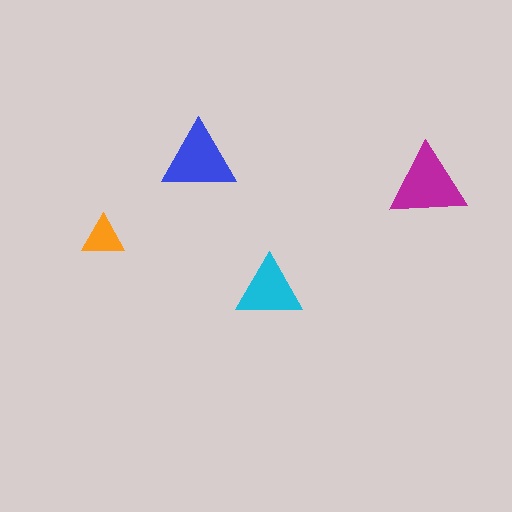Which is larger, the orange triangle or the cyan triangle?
The cyan one.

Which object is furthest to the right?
The magenta triangle is rightmost.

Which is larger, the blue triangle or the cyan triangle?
The blue one.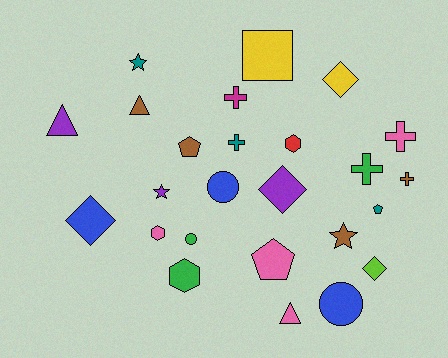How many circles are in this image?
There are 3 circles.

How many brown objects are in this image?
There are 4 brown objects.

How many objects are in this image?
There are 25 objects.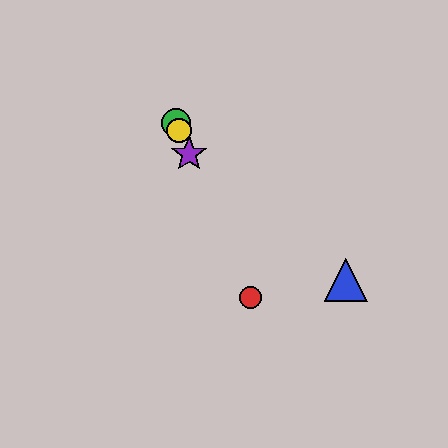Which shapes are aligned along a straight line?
The red circle, the green circle, the yellow circle, the purple star are aligned along a straight line.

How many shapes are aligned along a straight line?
4 shapes (the red circle, the green circle, the yellow circle, the purple star) are aligned along a straight line.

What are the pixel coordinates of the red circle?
The red circle is at (250, 298).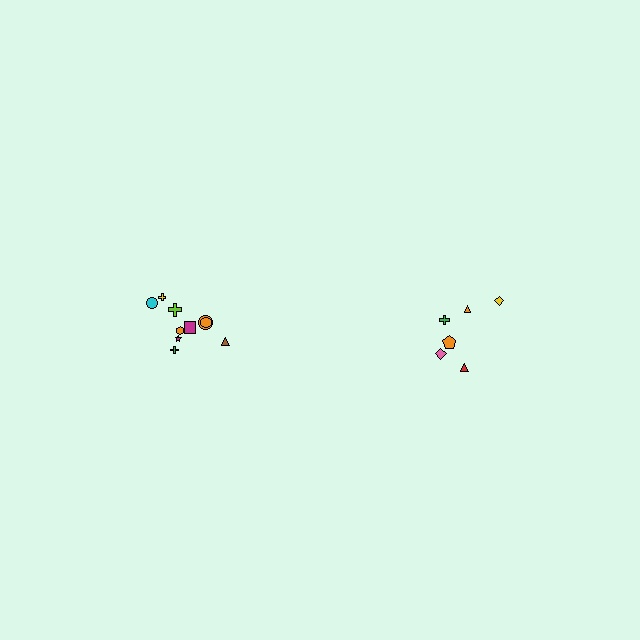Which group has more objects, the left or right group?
The left group.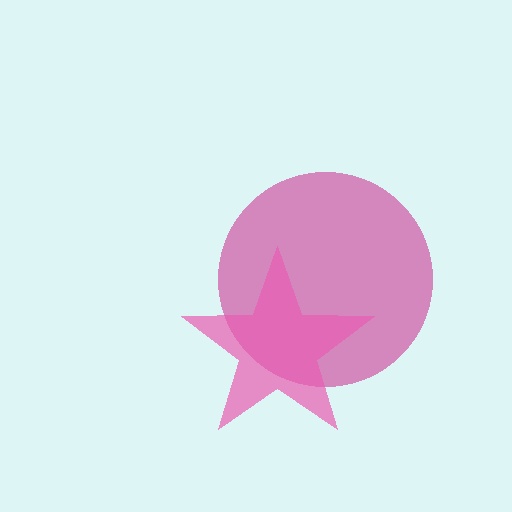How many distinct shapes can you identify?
There are 2 distinct shapes: a magenta circle, a pink star.